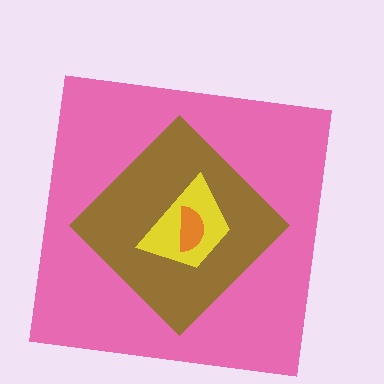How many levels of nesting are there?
4.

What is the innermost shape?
The orange semicircle.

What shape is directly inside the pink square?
The brown diamond.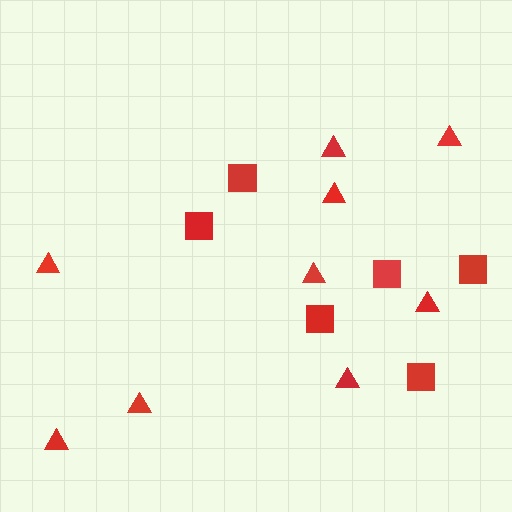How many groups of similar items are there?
There are 2 groups: one group of triangles (9) and one group of squares (6).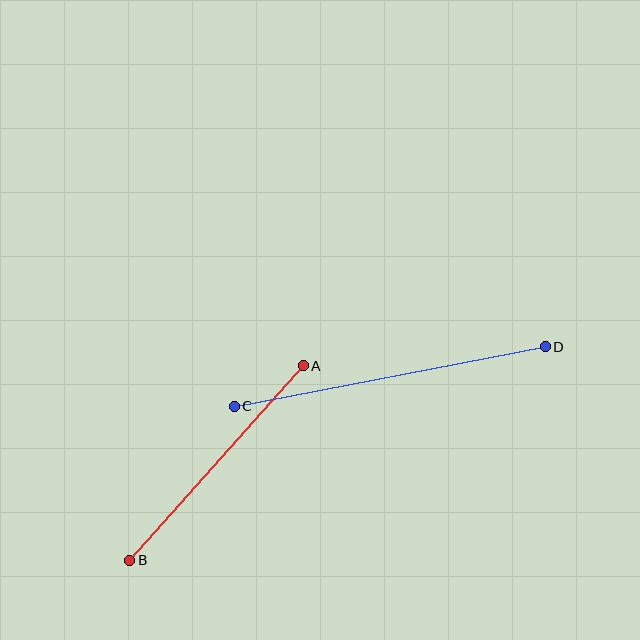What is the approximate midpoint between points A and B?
The midpoint is at approximately (216, 463) pixels.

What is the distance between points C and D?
The distance is approximately 317 pixels.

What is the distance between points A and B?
The distance is approximately 261 pixels.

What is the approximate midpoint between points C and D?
The midpoint is at approximately (390, 376) pixels.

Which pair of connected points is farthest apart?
Points C and D are farthest apart.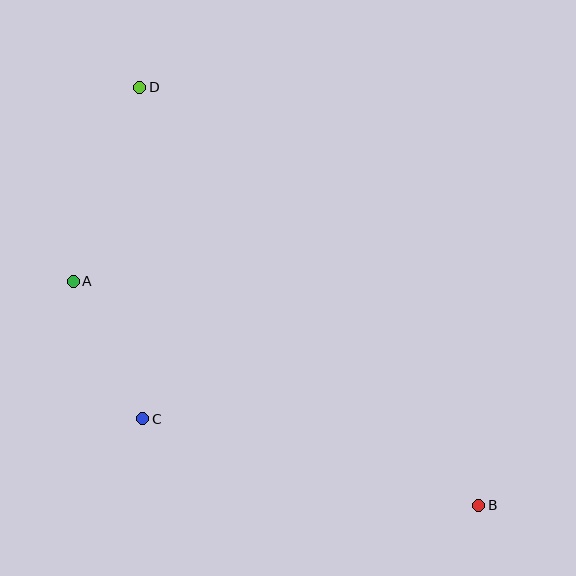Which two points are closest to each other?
Points A and C are closest to each other.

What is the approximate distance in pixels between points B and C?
The distance between B and C is approximately 347 pixels.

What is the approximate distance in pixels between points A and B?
The distance between A and B is approximately 463 pixels.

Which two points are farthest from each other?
Points B and D are farthest from each other.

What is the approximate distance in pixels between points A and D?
The distance between A and D is approximately 205 pixels.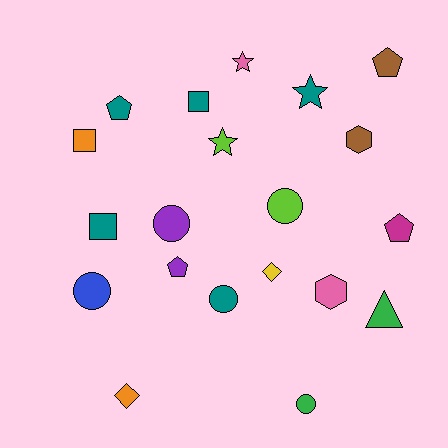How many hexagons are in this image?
There are 2 hexagons.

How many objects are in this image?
There are 20 objects.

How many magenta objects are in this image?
There is 1 magenta object.